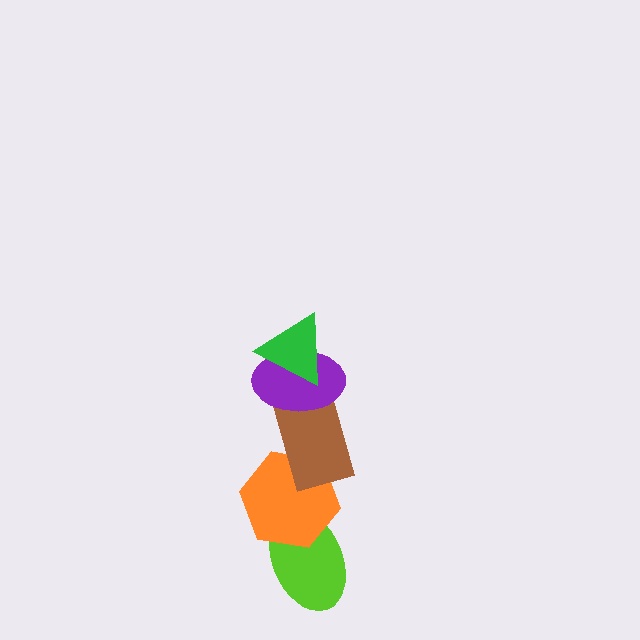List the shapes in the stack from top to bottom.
From top to bottom: the green triangle, the purple ellipse, the brown rectangle, the orange hexagon, the lime ellipse.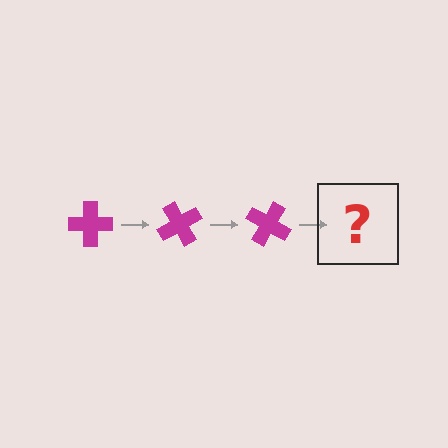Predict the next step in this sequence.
The next step is a magenta cross rotated 180 degrees.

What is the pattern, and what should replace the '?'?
The pattern is that the cross rotates 60 degrees each step. The '?' should be a magenta cross rotated 180 degrees.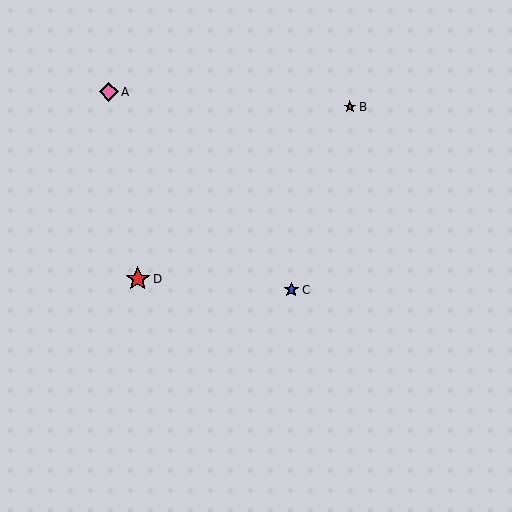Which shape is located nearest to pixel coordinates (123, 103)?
The pink diamond (labeled A) at (109, 92) is nearest to that location.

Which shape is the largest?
The red star (labeled D) is the largest.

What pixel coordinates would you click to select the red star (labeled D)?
Click at (138, 279) to select the red star D.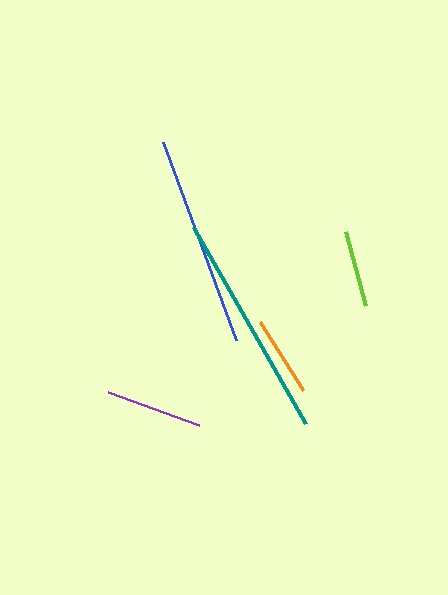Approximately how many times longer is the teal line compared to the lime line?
The teal line is approximately 2.9 times the length of the lime line.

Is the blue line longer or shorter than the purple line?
The blue line is longer than the purple line.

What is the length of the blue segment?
The blue segment is approximately 211 pixels long.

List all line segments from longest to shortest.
From longest to shortest: teal, blue, purple, orange, lime.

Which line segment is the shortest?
The lime line is the shortest at approximately 77 pixels.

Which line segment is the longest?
The teal line is the longest at approximately 226 pixels.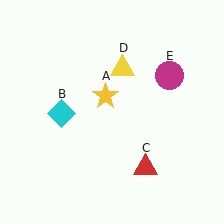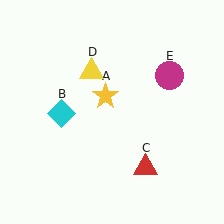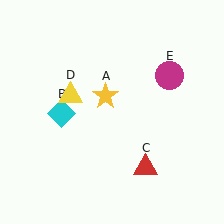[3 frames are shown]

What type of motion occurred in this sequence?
The yellow triangle (object D) rotated counterclockwise around the center of the scene.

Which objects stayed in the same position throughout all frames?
Yellow star (object A) and cyan diamond (object B) and red triangle (object C) and magenta circle (object E) remained stationary.